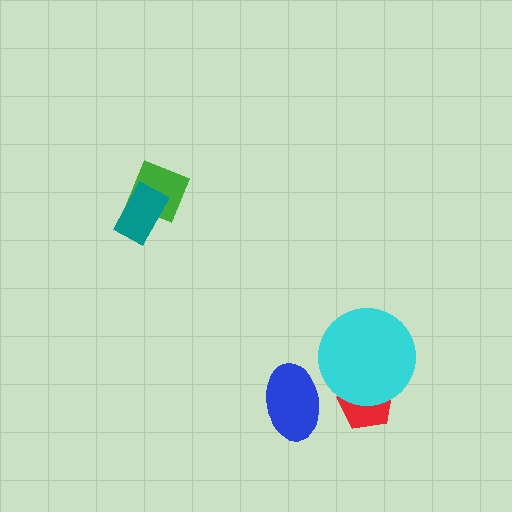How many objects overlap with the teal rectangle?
1 object overlaps with the teal rectangle.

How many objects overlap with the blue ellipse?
0 objects overlap with the blue ellipse.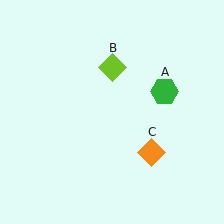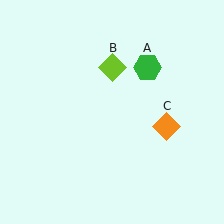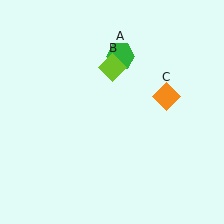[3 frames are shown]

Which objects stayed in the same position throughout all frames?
Lime diamond (object B) remained stationary.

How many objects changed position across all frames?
2 objects changed position: green hexagon (object A), orange diamond (object C).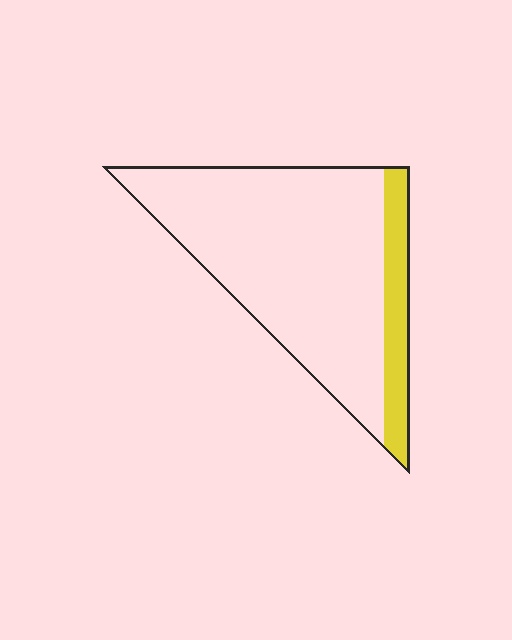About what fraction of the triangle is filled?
About one sixth (1/6).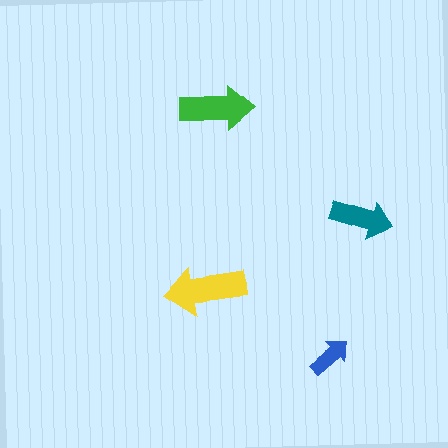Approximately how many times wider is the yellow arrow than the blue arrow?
About 2 times wider.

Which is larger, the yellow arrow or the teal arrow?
The yellow one.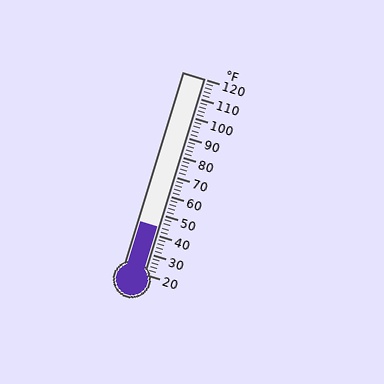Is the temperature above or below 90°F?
The temperature is below 90°F.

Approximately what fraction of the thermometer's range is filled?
The thermometer is filled to approximately 25% of its range.